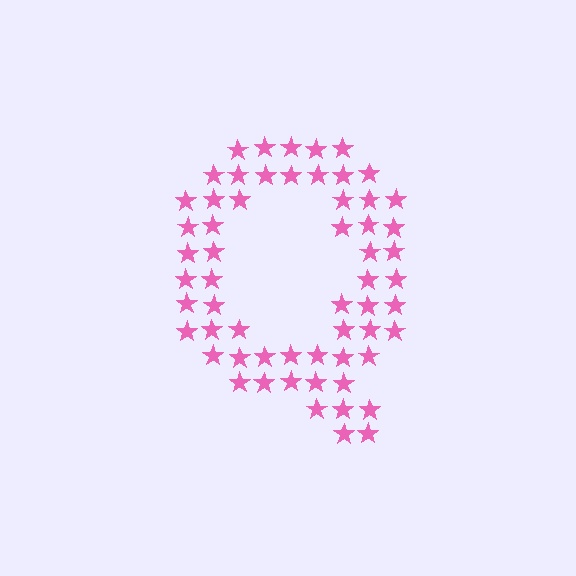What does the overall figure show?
The overall figure shows the letter Q.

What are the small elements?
The small elements are stars.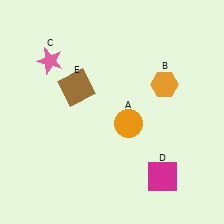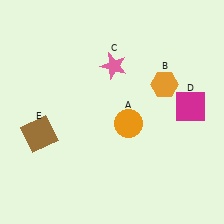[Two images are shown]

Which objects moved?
The objects that moved are: the pink star (C), the magenta square (D), the brown square (E).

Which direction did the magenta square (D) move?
The magenta square (D) moved up.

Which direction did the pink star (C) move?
The pink star (C) moved right.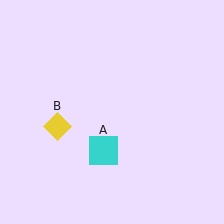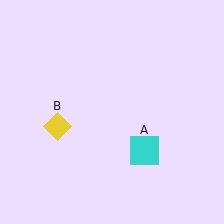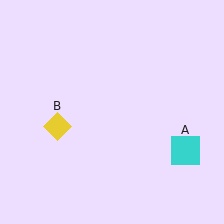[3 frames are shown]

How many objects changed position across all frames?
1 object changed position: cyan square (object A).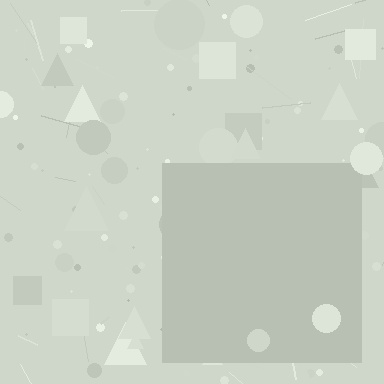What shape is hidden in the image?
A square is hidden in the image.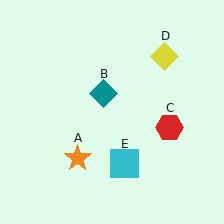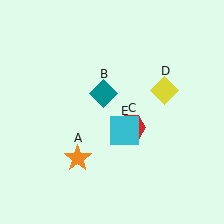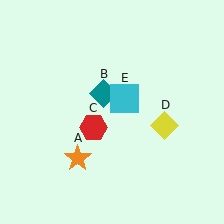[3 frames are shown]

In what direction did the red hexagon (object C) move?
The red hexagon (object C) moved left.